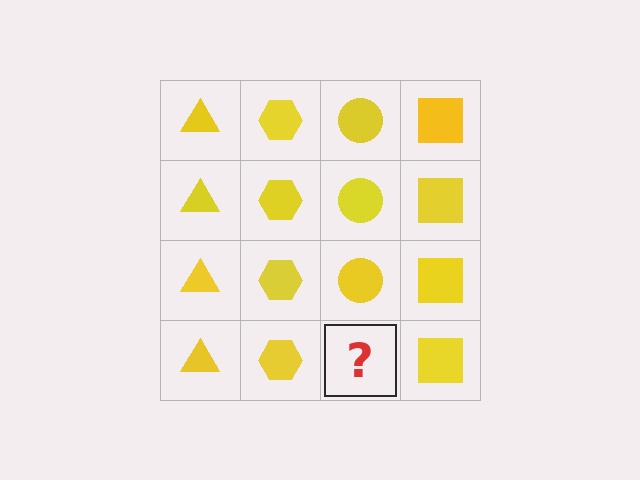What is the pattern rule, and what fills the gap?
The rule is that each column has a consistent shape. The gap should be filled with a yellow circle.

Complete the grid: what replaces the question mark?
The question mark should be replaced with a yellow circle.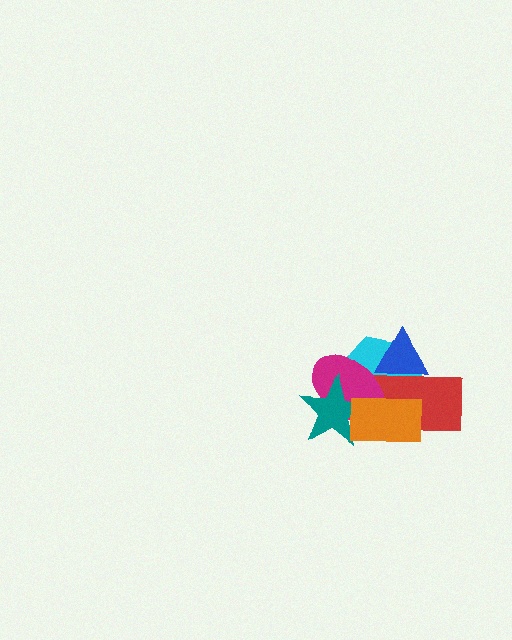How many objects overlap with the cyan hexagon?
5 objects overlap with the cyan hexagon.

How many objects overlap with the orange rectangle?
4 objects overlap with the orange rectangle.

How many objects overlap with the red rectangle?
4 objects overlap with the red rectangle.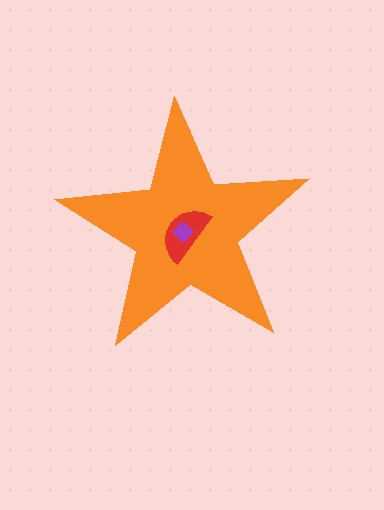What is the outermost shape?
The orange star.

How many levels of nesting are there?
3.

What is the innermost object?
The purple diamond.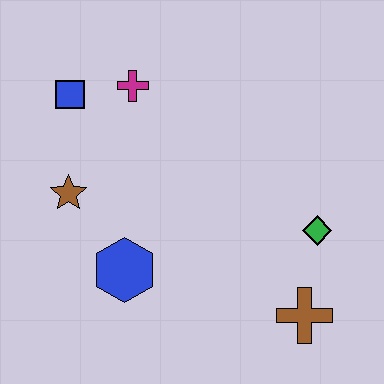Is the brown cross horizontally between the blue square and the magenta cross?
No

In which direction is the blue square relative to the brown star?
The blue square is above the brown star.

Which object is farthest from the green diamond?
The blue square is farthest from the green diamond.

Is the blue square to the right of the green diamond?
No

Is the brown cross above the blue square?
No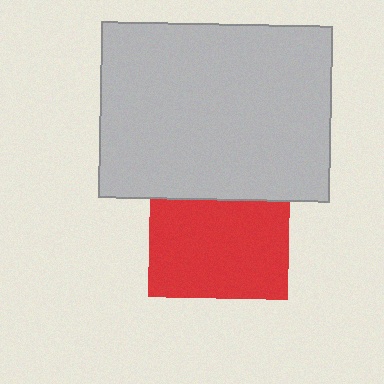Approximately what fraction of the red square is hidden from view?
Roughly 30% of the red square is hidden behind the light gray rectangle.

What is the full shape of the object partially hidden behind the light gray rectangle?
The partially hidden object is a red square.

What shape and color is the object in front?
The object in front is a light gray rectangle.